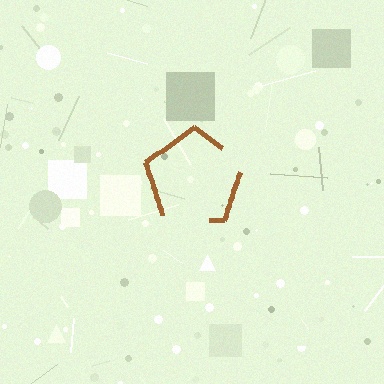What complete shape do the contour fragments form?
The contour fragments form a pentagon.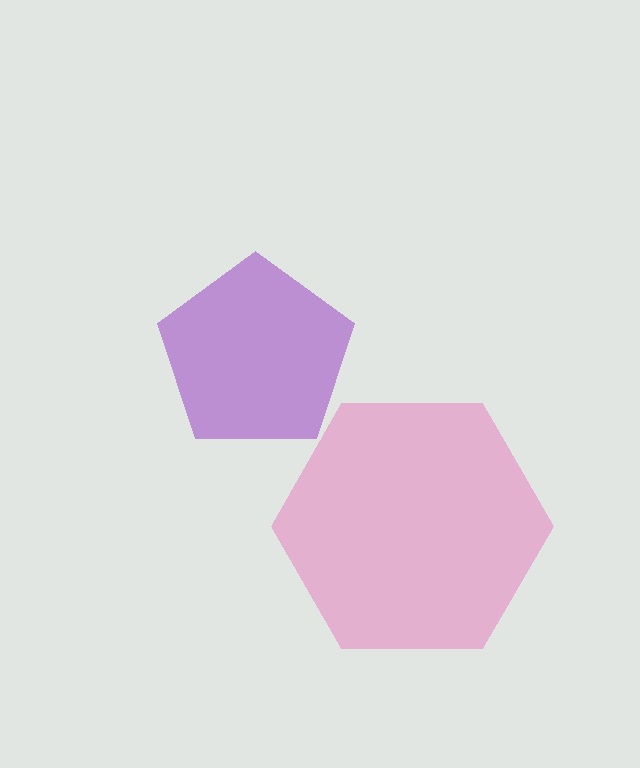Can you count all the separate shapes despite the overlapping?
Yes, there are 2 separate shapes.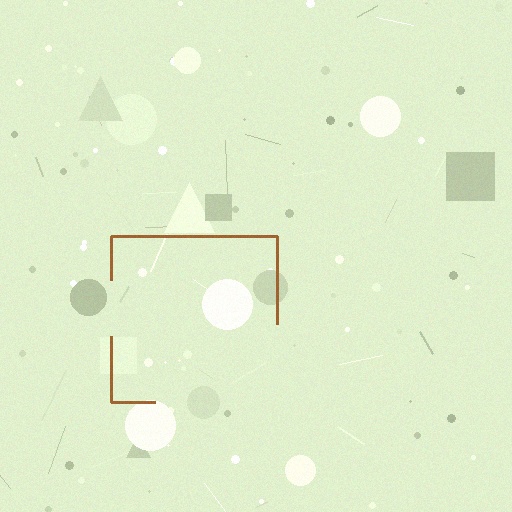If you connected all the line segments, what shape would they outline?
They would outline a square.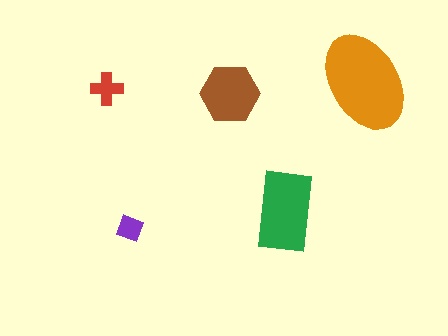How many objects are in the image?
There are 5 objects in the image.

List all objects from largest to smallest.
The orange ellipse, the green rectangle, the brown hexagon, the red cross, the purple diamond.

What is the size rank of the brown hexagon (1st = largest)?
3rd.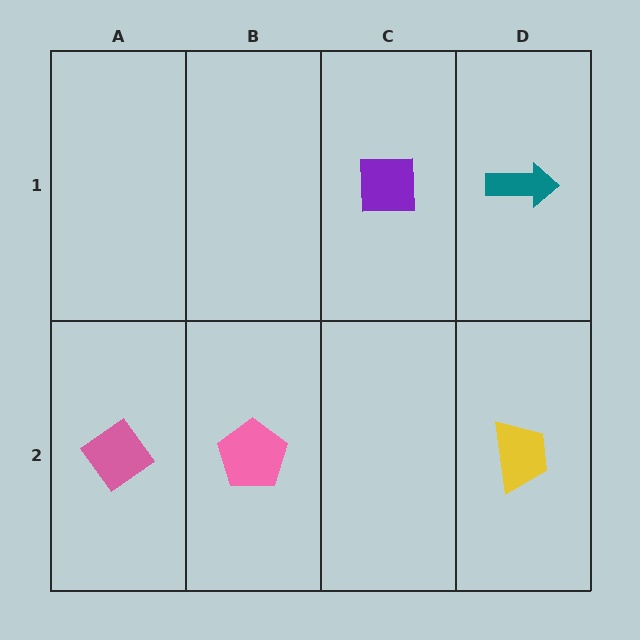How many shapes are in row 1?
2 shapes.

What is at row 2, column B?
A pink pentagon.